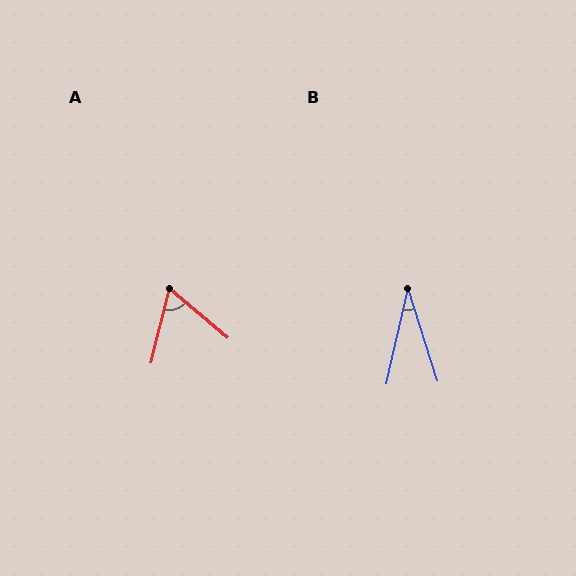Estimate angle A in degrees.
Approximately 64 degrees.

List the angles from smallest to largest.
B (31°), A (64°).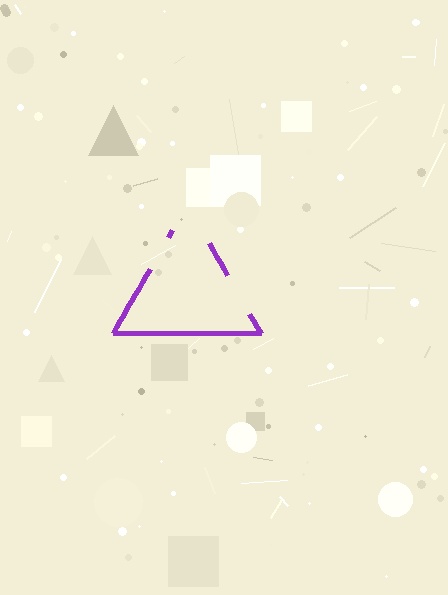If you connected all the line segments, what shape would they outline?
They would outline a triangle.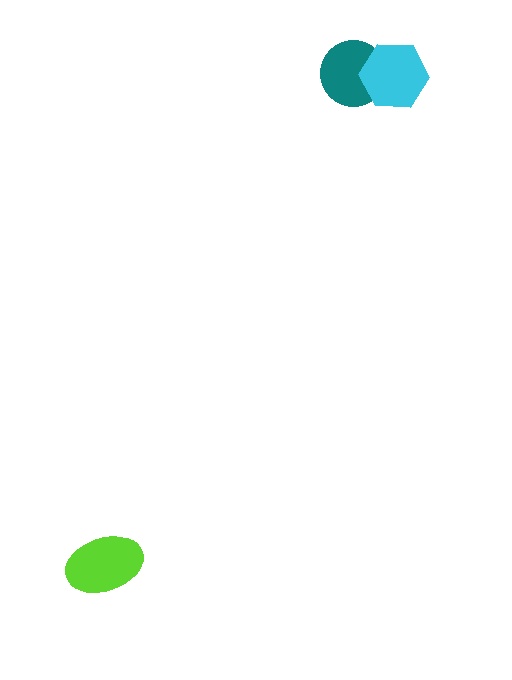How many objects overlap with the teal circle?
1 object overlaps with the teal circle.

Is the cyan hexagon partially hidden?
No, no other shape covers it.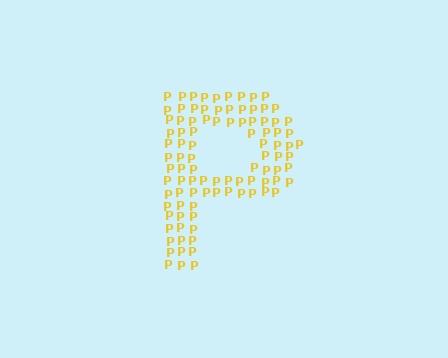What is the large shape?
The large shape is the letter P.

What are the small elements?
The small elements are letter P's.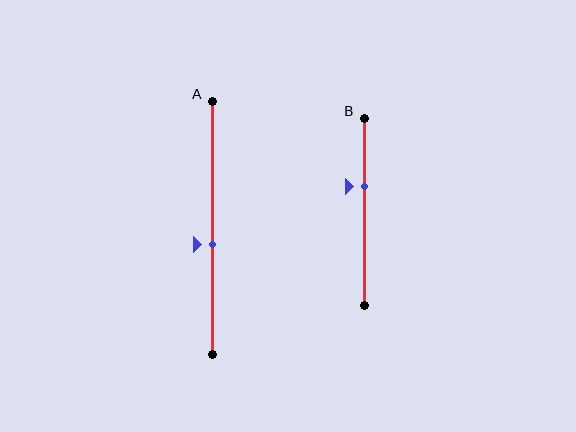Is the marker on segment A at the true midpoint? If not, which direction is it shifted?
No, the marker on segment A is shifted downward by about 7% of the segment length.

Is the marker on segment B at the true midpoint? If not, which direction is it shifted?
No, the marker on segment B is shifted upward by about 13% of the segment length.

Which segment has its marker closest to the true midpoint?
Segment A has its marker closest to the true midpoint.